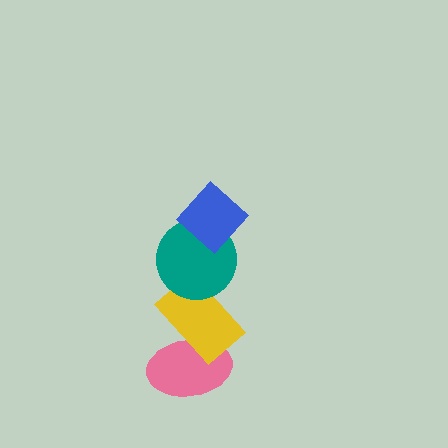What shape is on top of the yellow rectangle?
The teal circle is on top of the yellow rectangle.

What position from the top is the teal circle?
The teal circle is 2nd from the top.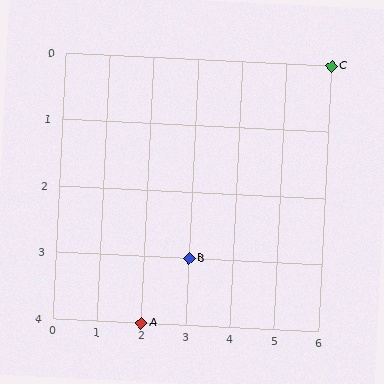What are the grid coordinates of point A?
Point A is at grid coordinates (2, 4).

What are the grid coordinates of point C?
Point C is at grid coordinates (6, 0).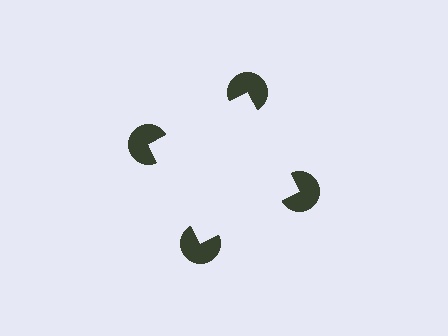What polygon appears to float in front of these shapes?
An illusory square — its edges are inferred from the aligned wedge cuts in the pac-man discs, not physically drawn.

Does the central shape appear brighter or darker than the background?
It typically appears slightly brighter than the background, even though no actual brightness change is drawn.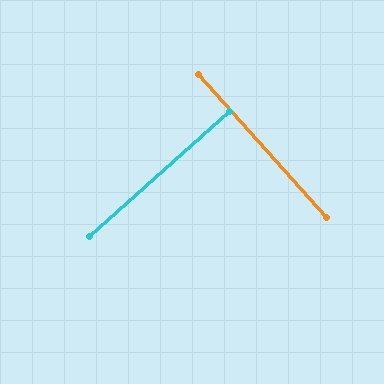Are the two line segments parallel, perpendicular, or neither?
Perpendicular — they meet at approximately 90°.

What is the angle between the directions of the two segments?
Approximately 90 degrees.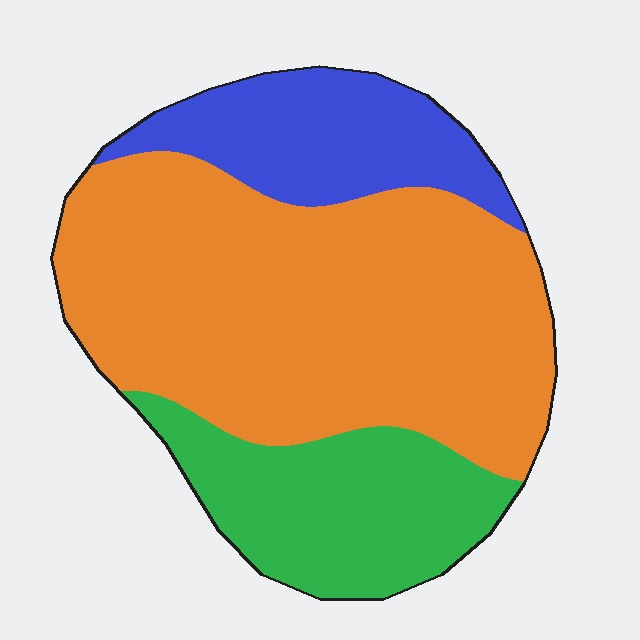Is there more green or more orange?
Orange.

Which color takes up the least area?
Blue, at roughly 20%.